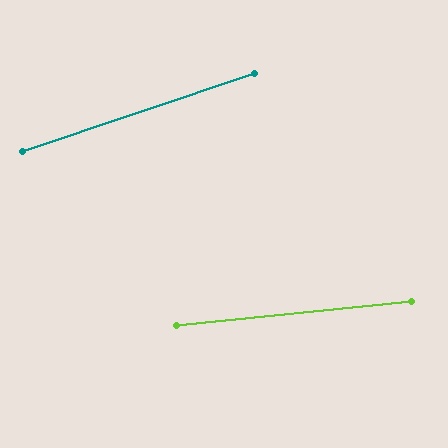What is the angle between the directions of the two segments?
Approximately 13 degrees.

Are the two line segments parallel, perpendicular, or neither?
Neither parallel nor perpendicular — they differ by about 13°.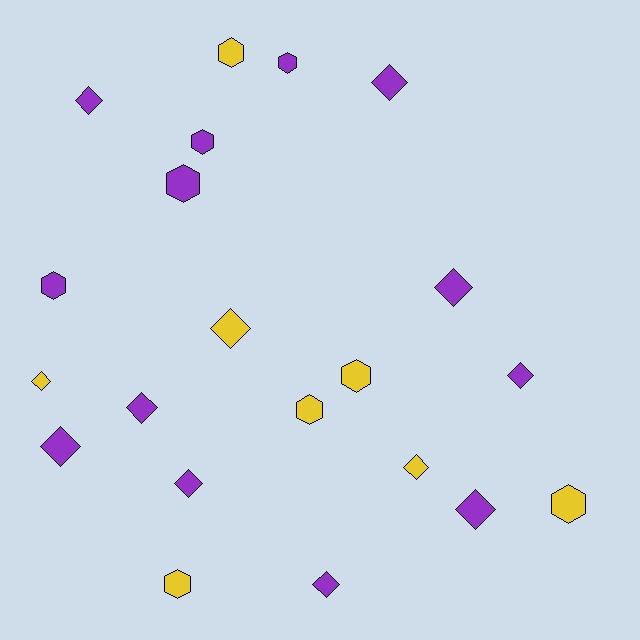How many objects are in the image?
There are 21 objects.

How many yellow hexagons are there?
There are 5 yellow hexagons.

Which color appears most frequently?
Purple, with 13 objects.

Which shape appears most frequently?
Diamond, with 12 objects.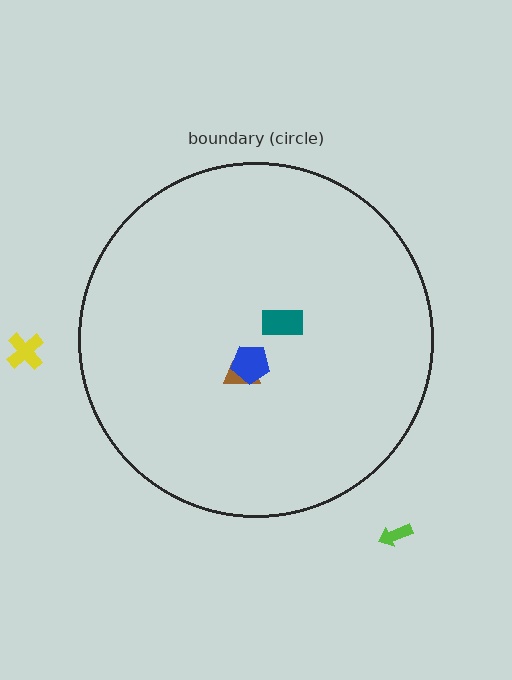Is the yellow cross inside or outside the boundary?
Outside.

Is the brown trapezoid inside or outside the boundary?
Inside.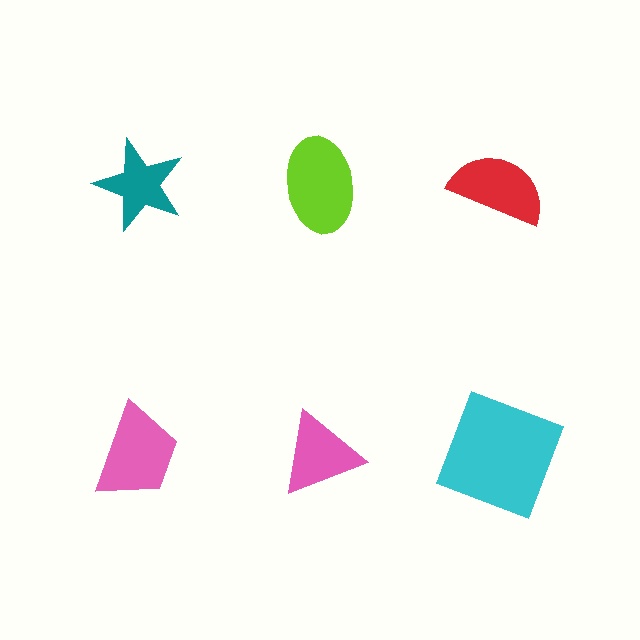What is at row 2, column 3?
A cyan square.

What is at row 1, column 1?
A teal star.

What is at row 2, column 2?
A pink triangle.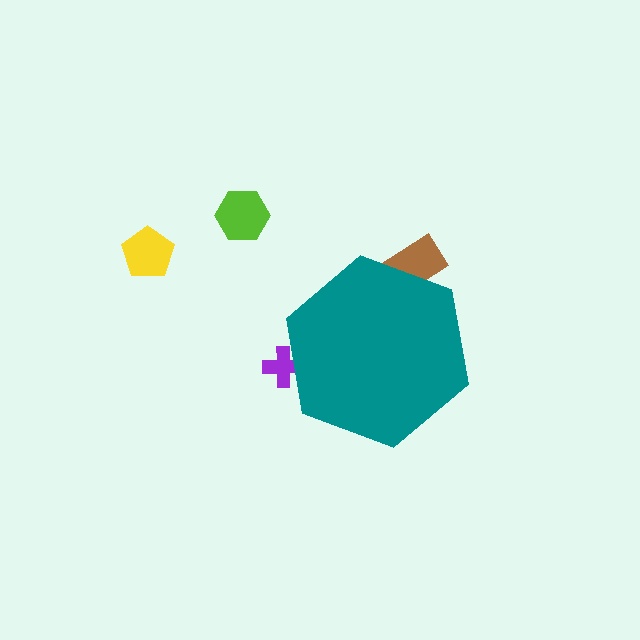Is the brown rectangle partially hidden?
Yes, the brown rectangle is partially hidden behind the teal hexagon.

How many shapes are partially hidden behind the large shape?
2 shapes are partially hidden.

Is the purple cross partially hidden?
Yes, the purple cross is partially hidden behind the teal hexagon.